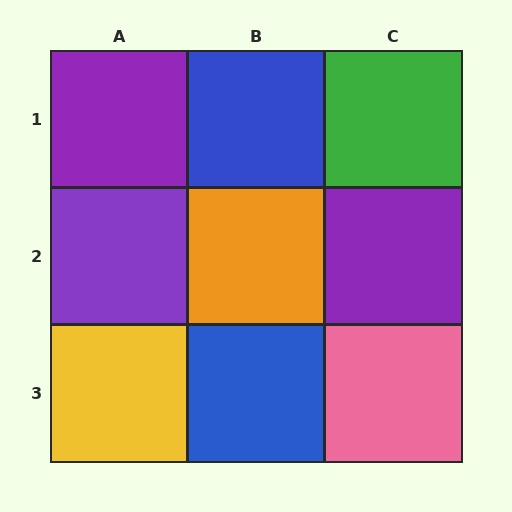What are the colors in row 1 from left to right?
Purple, blue, green.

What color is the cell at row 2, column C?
Purple.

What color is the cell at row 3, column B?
Blue.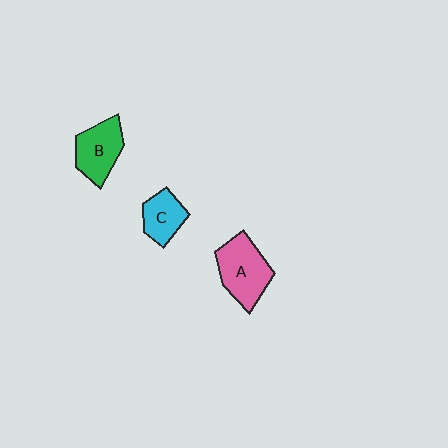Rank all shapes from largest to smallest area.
From largest to smallest: A (pink), B (green), C (cyan).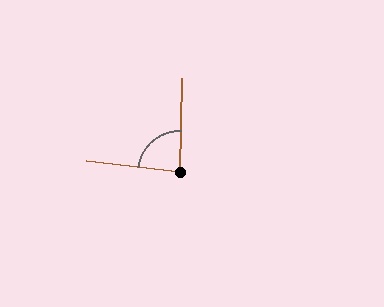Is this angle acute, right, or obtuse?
It is acute.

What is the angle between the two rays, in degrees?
Approximately 84 degrees.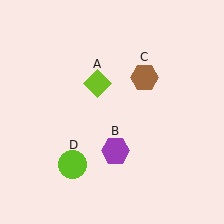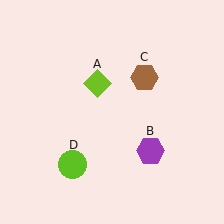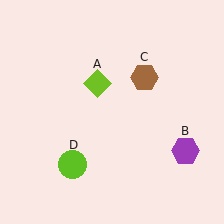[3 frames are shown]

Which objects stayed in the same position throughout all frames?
Lime diamond (object A) and brown hexagon (object C) and lime circle (object D) remained stationary.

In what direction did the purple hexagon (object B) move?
The purple hexagon (object B) moved right.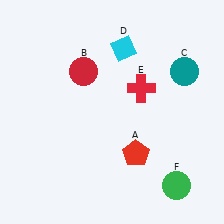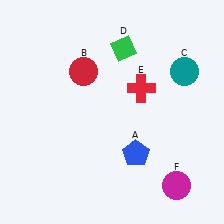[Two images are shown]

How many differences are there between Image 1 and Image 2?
There are 3 differences between the two images.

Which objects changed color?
A changed from red to blue. D changed from cyan to green. F changed from green to magenta.